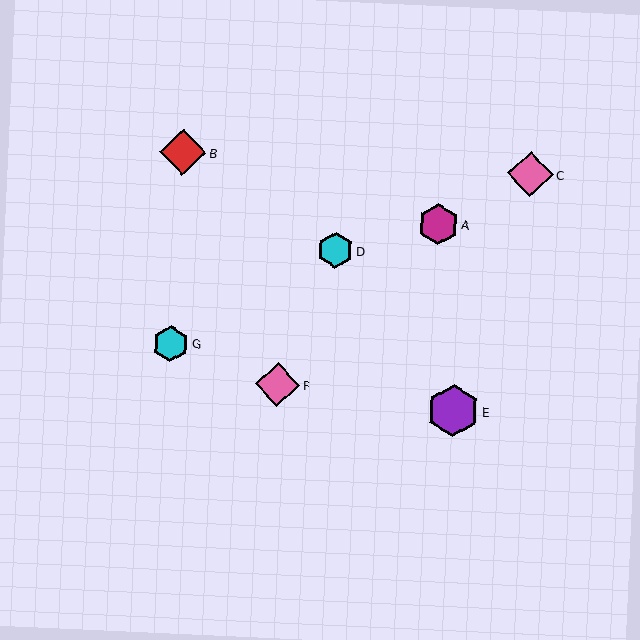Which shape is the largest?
The purple hexagon (labeled E) is the largest.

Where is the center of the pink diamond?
The center of the pink diamond is at (530, 174).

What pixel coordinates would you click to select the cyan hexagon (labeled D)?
Click at (335, 250) to select the cyan hexagon D.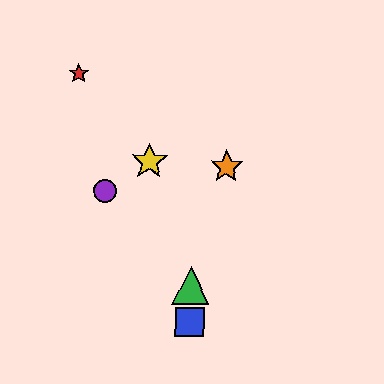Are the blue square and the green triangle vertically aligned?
Yes, both are at x≈190.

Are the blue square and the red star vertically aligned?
No, the blue square is at x≈190 and the red star is at x≈79.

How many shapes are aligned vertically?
2 shapes (the blue square, the green triangle) are aligned vertically.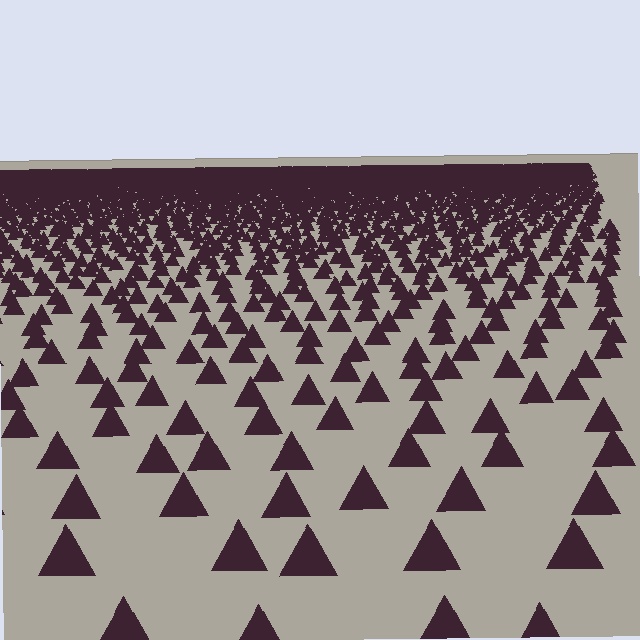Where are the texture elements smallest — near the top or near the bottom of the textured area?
Near the top.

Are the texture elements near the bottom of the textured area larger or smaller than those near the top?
Larger. Near the bottom, elements are closer to the viewer and appear at a bigger on-screen size.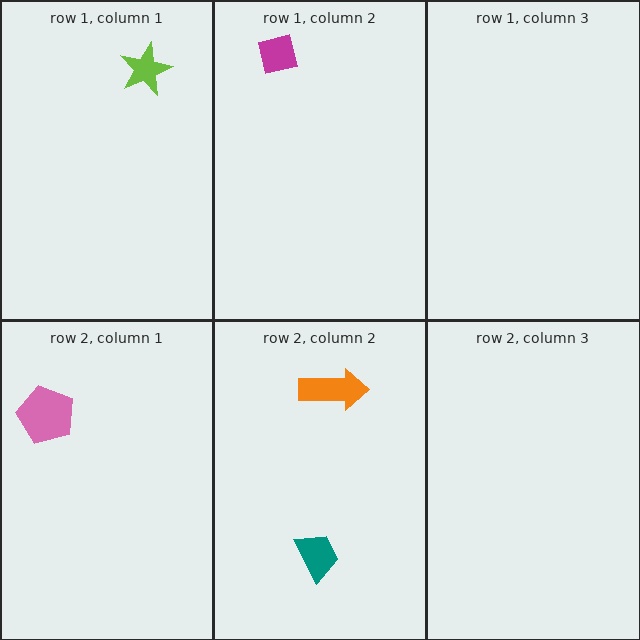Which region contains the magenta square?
The row 1, column 2 region.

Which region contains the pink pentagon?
The row 2, column 1 region.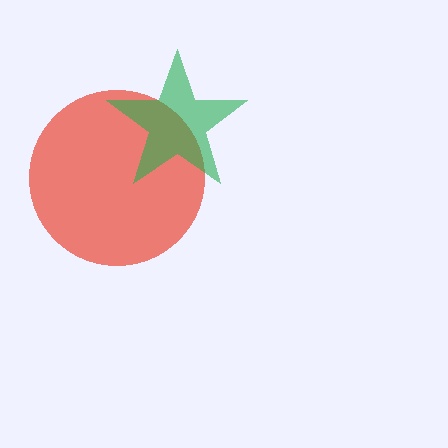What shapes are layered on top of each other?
The layered shapes are: a red circle, a green star.